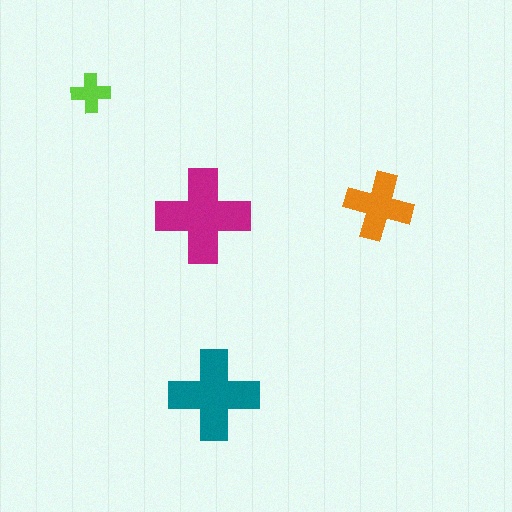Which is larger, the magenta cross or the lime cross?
The magenta one.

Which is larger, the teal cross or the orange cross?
The teal one.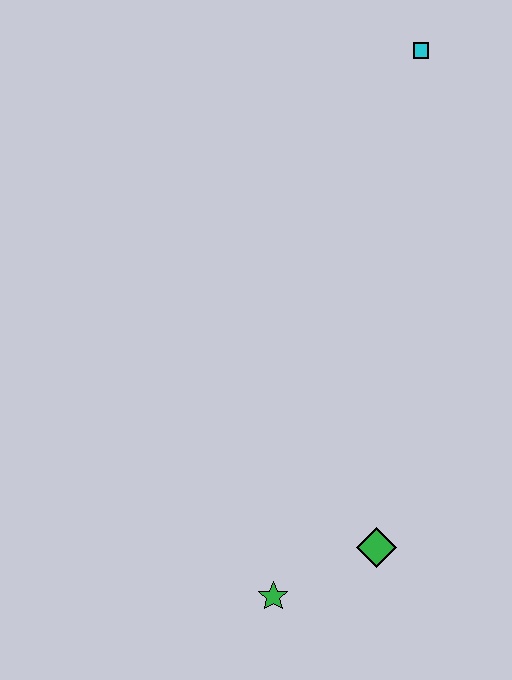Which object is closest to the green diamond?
The green star is closest to the green diamond.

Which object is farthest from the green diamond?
The cyan square is farthest from the green diamond.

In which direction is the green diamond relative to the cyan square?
The green diamond is below the cyan square.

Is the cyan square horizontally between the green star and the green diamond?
No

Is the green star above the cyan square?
No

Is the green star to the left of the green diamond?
Yes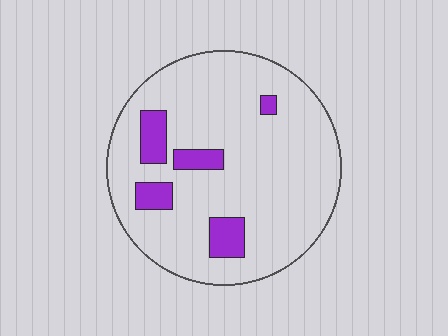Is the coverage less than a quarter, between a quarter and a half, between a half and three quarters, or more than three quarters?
Less than a quarter.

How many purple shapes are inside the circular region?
5.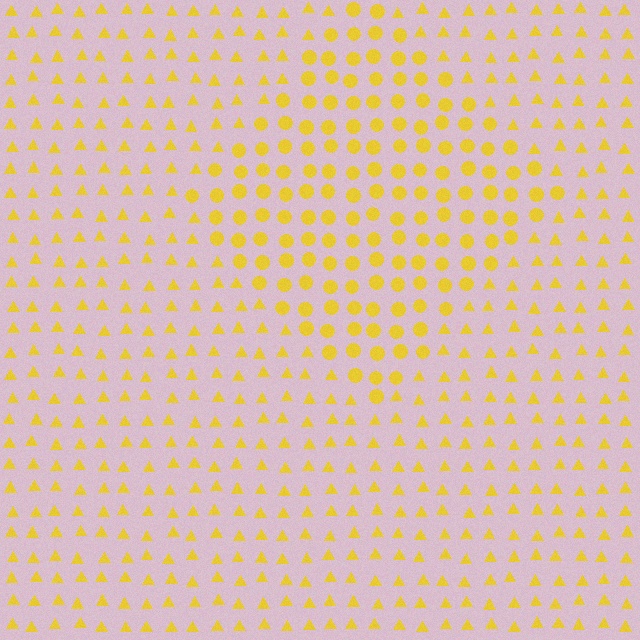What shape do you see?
I see a diamond.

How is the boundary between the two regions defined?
The boundary is defined by a change in element shape: circles inside vs. triangles outside. All elements share the same color and spacing.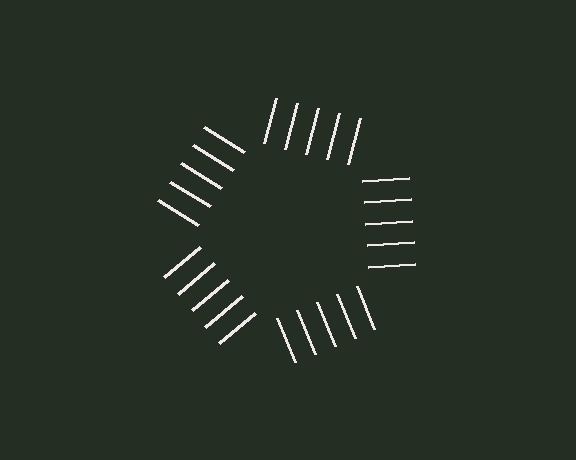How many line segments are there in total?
25 — 5 along each of the 5 edges.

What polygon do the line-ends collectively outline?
An illusory pentagon — the line segments terminate on its edges but no continuous stroke is drawn.